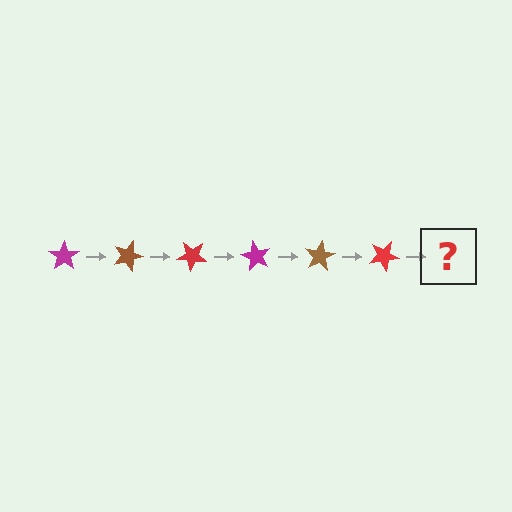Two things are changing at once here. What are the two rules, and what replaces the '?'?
The two rules are that it rotates 20 degrees each step and the color cycles through magenta, brown, and red. The '?' should be a magenta star, rotated 120 degrees from the start.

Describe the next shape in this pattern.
It should be a magenta star, rotated 120 degrees from the start.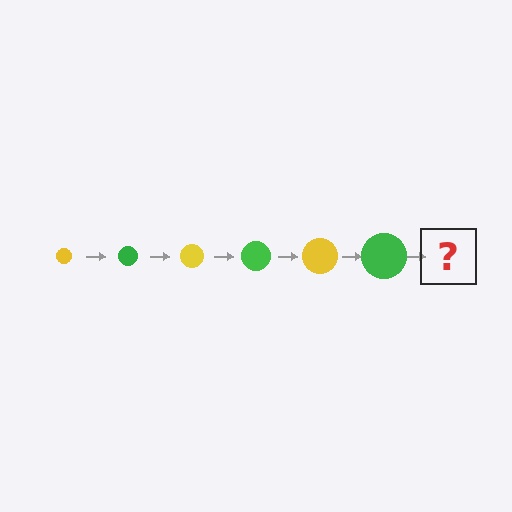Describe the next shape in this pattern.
It should be a yellow circle, larger than the previous one.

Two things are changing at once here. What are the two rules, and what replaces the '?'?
The two rules are that the circle grows larger each step and the color cycles through yellow and green. The '?' should be a yellow circle, larger than the previous one.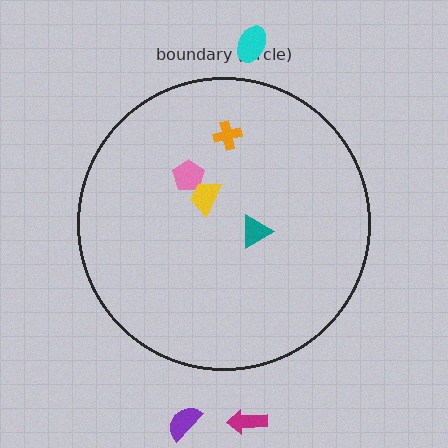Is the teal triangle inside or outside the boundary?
Inside.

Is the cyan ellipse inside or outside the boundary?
Outside.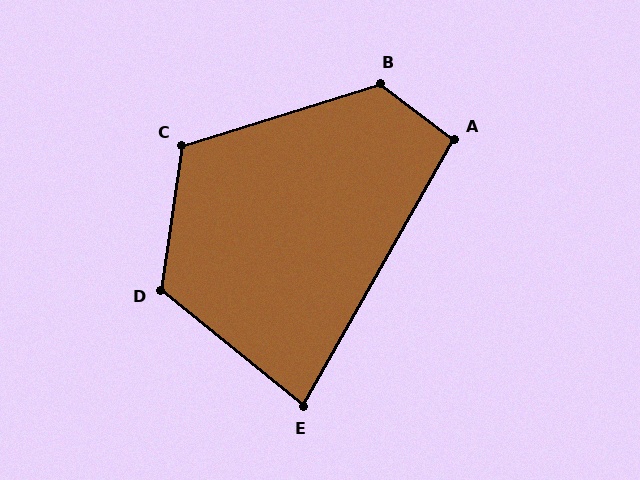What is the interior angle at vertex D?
Approximately 121 degrees (obtuse).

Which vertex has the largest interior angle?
B, at approximately 126 degrees.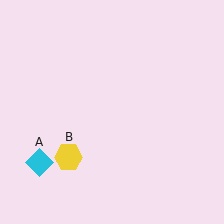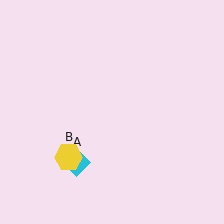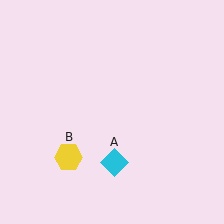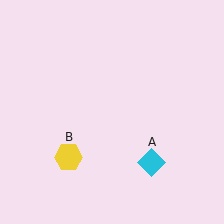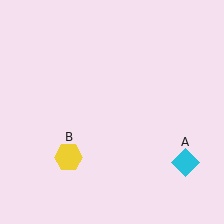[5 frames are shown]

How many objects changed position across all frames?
1 object changed position: cyan diamond (object A).